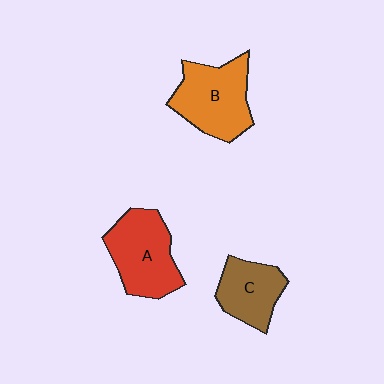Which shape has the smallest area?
Shape C (brown).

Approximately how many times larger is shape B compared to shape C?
Approximately 1.4 times.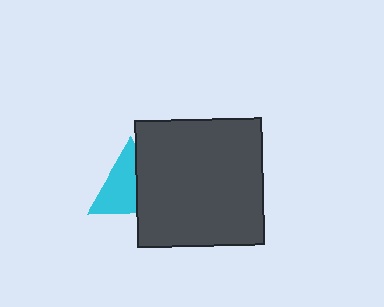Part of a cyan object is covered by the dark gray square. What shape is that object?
It is a triangle.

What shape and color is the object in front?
The object in front is a dark gray square.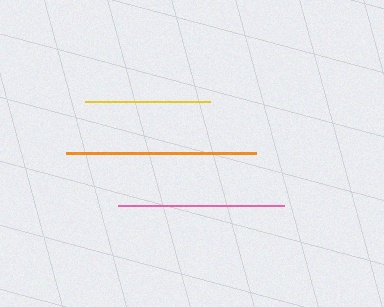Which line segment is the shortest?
The yellow line is the shortest at approximately 125 pixels.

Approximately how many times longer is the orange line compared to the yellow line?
The orange line is approximately 1.5 times the length of the yellow line.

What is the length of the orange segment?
The orange segment is approximately 190 pixels long.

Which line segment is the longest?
The orange line is the longest at approximately 190 pixels.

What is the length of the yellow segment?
The yellow segment is approximately 125 pixels long.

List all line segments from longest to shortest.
From longest to shortest: orange, pink, yellow.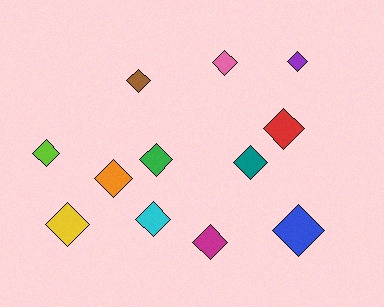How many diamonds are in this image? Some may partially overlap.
There are 12 diamonds.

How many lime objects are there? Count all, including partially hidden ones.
There is 1 lime object.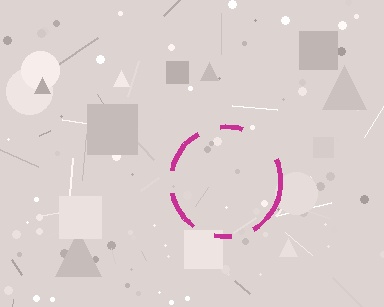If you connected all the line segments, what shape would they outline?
They would outline a circle.